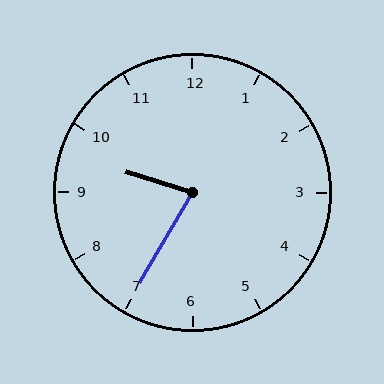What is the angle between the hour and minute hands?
Approximately 78 degrees.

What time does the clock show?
9:35.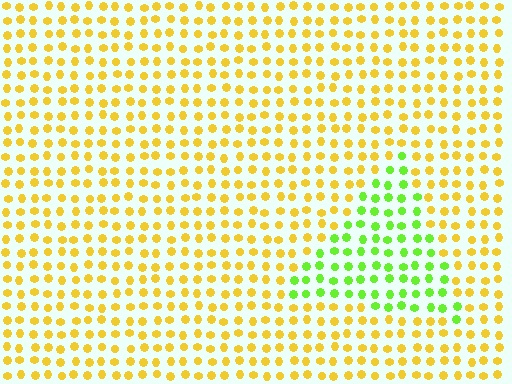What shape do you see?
I see a triangle.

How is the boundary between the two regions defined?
The boundary is defined purely by a slight shift in hue (about 55 degrees). Spacing, size, and orientation are identical on both sides.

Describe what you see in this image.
The image is filled with small yellow elements in a uniform arrangement. A triangle-shaped region is visible where the elements are tinted to a slightly different hue, forming a subtle color boundary.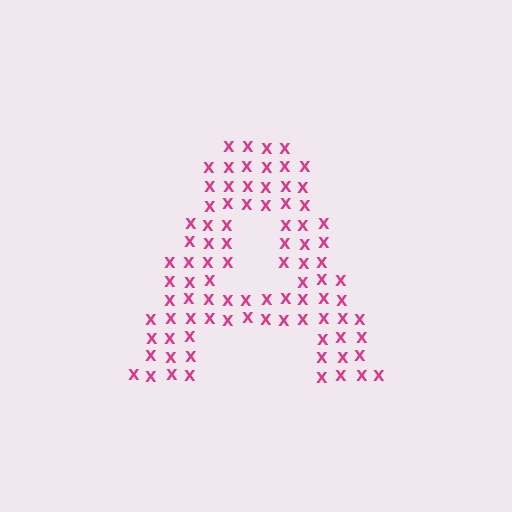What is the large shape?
The large shape is the letter A.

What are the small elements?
The small elements are letter X's.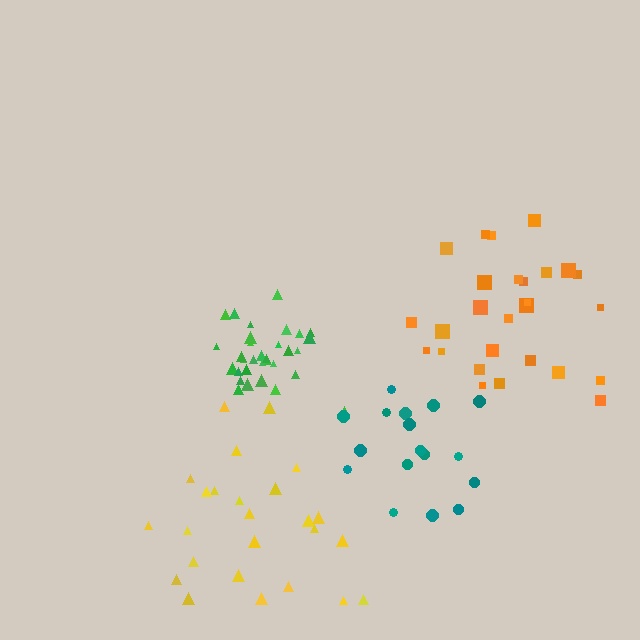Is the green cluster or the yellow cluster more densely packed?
Green.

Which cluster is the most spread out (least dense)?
Yellow.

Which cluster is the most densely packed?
Green.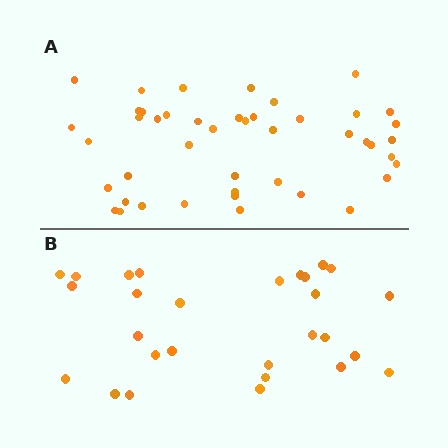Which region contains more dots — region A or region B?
Region A (the top region) has more dots.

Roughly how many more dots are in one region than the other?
Region A has approximately 15 more dots than region B.